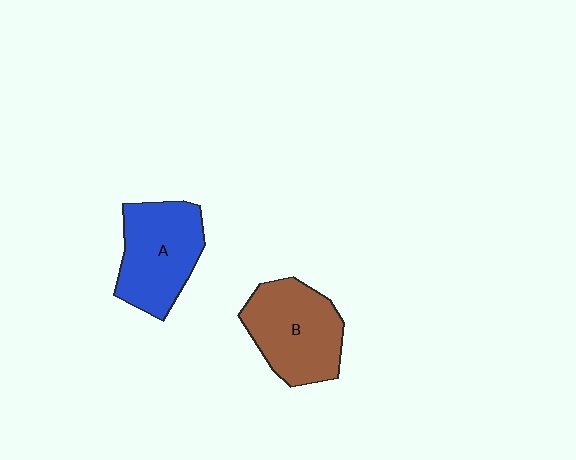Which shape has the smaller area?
Shape A (blue).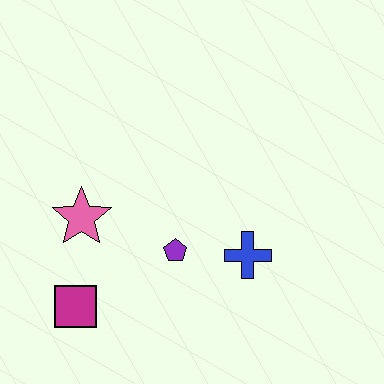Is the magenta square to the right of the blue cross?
No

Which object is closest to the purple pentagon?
The blue cross is closest to the purple pentagon.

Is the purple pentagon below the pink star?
Yes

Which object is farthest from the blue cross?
The magenta square is farthest from the blue cross.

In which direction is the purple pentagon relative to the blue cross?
The purple pentagon is to the left of the blue cross.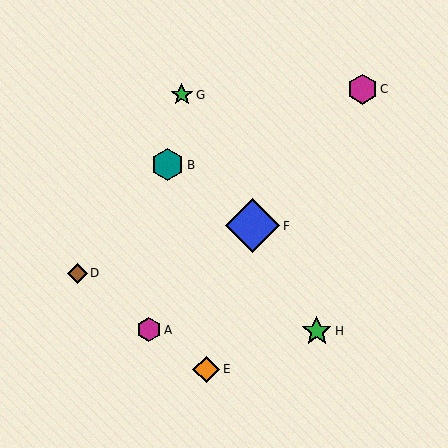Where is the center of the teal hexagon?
The center of the teal hexagon is at (168, 165).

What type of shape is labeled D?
Shape D is a brown diamond.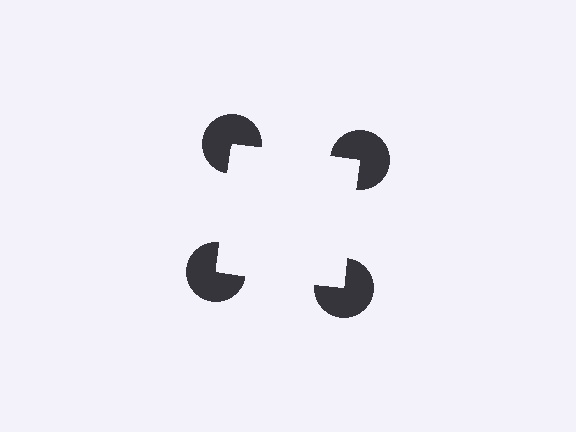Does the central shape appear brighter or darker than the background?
It typically appears slightly brighter than the background, even though no actual brightness change is drawn.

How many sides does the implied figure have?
4 sides.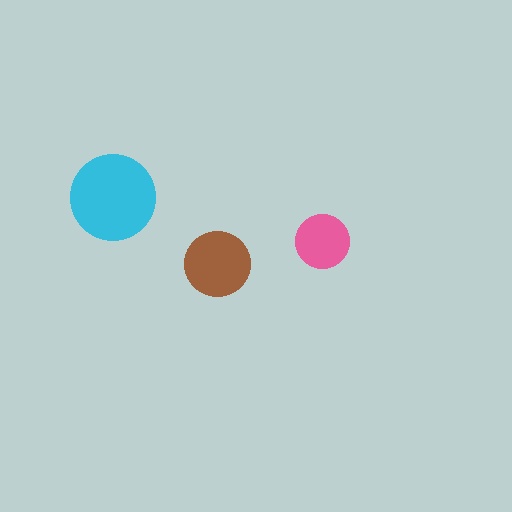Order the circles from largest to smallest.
the cyan one, the brown one, the pink one.